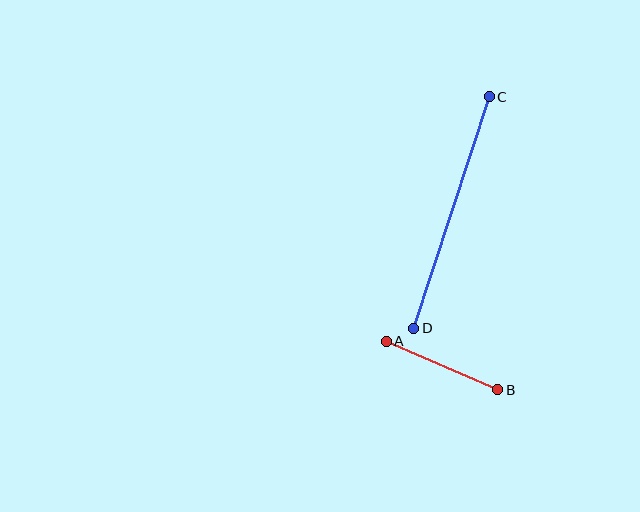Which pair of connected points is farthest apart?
Points C and D are farthest apart.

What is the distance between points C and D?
The distance is approximately 243 pixels.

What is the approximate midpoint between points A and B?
The midpoint is at approximately (442, 366) pixels.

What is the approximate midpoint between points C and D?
The midpoint is at approximately (451, 213) pixels.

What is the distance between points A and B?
The distance is approximately 121 pixels.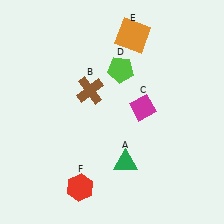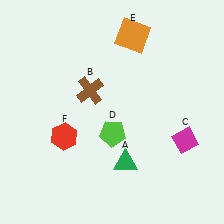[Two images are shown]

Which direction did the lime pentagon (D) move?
The lime pentagon (D) moved down.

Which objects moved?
The objects that moved are: the magenta diamond (C), the lime pentagon (D), the red hexagon (F).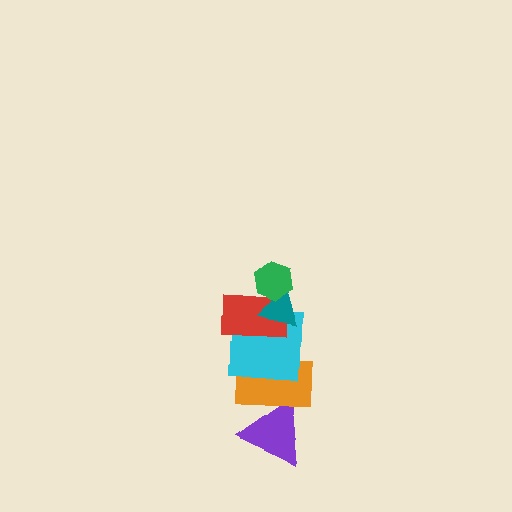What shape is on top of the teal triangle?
The green hexagon is on top of the teal triangle.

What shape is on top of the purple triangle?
The orange rectangle is on top of the purple triangle.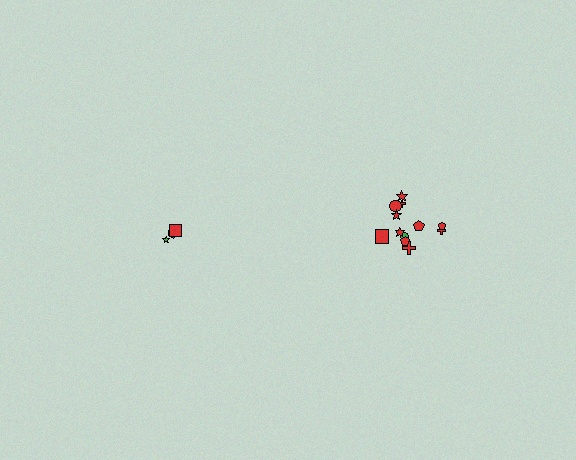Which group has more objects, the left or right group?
The right group.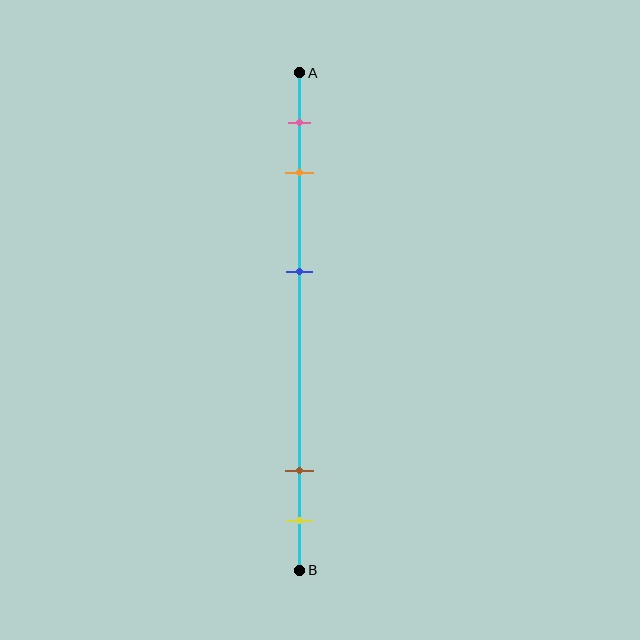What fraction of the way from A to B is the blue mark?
The blue mark is approximately 40% (0.4) of the way from A to B.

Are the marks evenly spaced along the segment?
No, the marks are not evenly spaced.